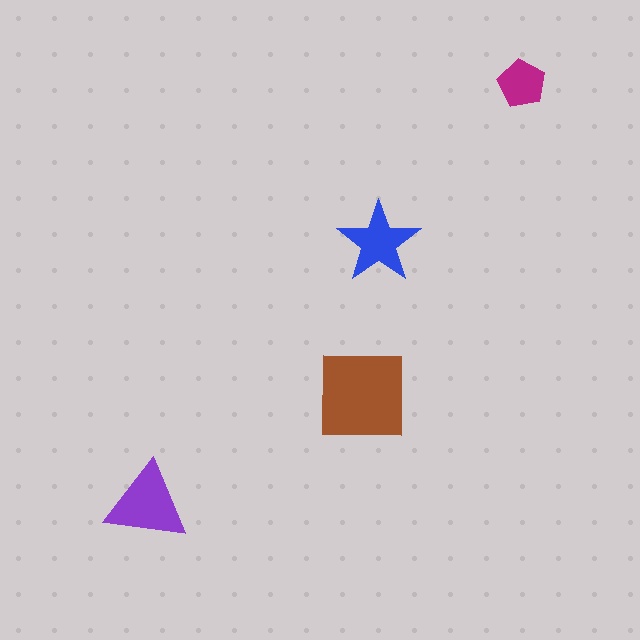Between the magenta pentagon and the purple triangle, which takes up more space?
The purple triangle.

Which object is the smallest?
The magenta pentagon.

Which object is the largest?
The brown square.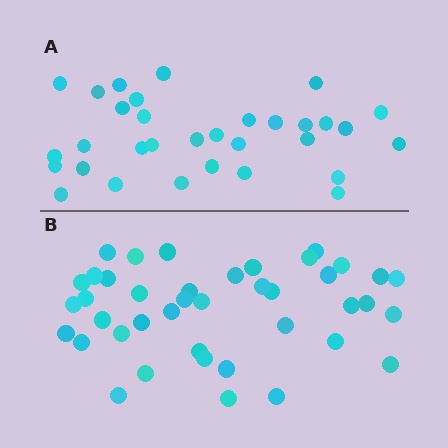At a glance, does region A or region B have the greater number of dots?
Region B (the bottom region) has more dots.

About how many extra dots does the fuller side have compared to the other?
Region B has roughly 8 or so more dots than region A.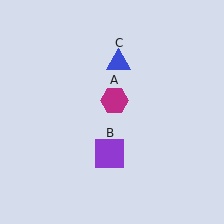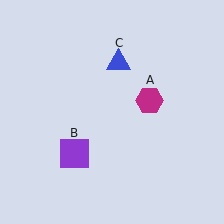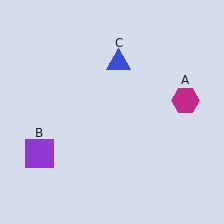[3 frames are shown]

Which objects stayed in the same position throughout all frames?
Blue triangle (object C) remained stationary.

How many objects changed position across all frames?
2 objects changed position: magenta hexagon (object A), purple square (object B).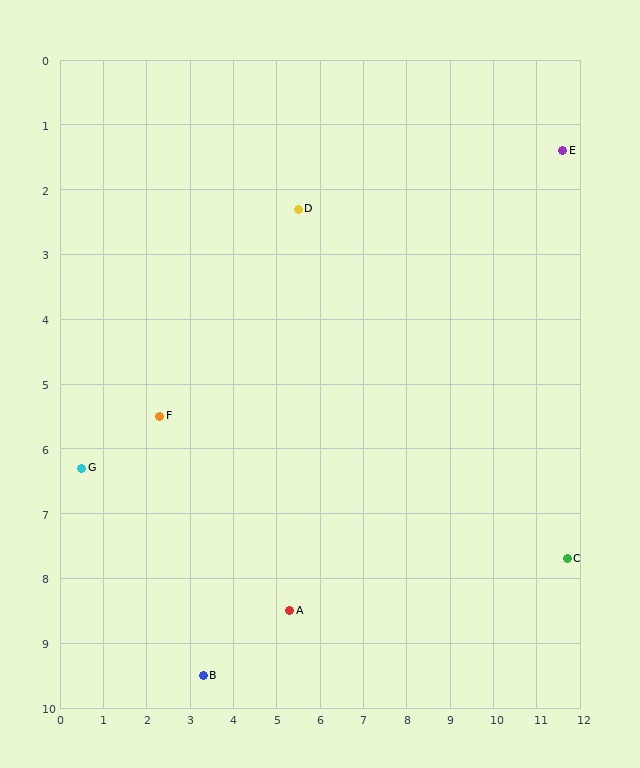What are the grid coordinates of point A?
Point A is at approximately (5.3, 8.5).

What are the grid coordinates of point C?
Point C is at approximately (11.7, 7.7).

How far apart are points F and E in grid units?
Points F and E are about 10.2 grid units apart.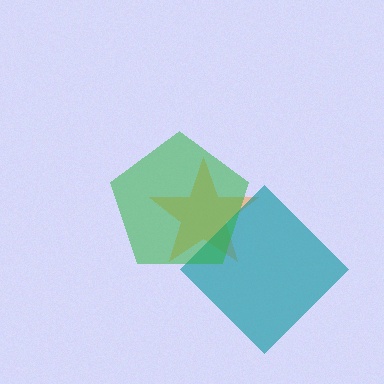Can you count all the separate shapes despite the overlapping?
Yes, there are 3 separate shapes.